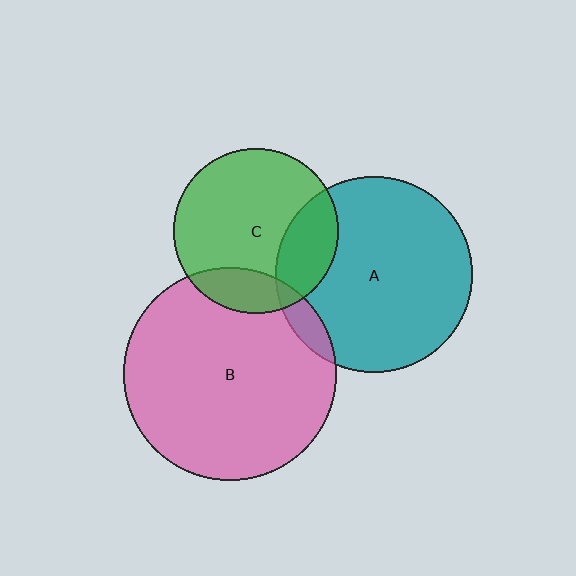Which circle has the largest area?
Circle B (pink).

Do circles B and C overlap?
Yes.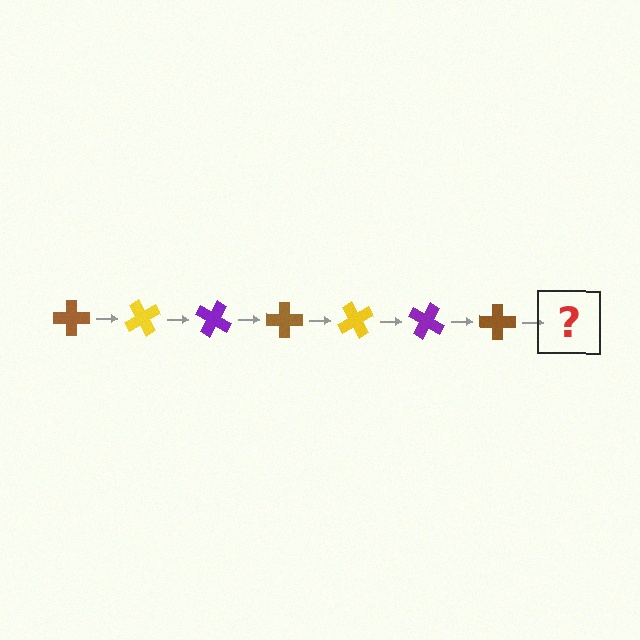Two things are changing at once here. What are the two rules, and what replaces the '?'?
The two rules are that it rotates 60 degrees each step and the color cycles through brown, yellow, and purple. The '?' should be a yellow cross, rotated 420 degrees from the start.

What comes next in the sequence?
The next element should be a yellow cross, rotated 420 degrees from the start.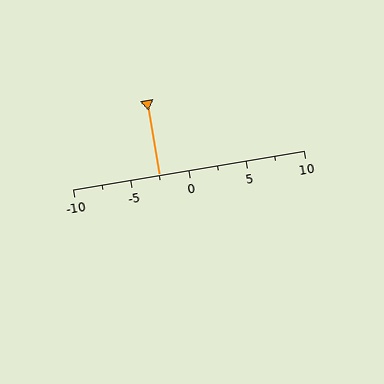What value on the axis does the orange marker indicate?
The marker indicates approximately -2.5.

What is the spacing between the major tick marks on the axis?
The major ticks are spaced 5 apart.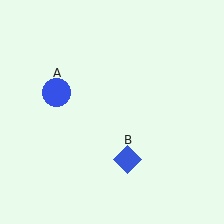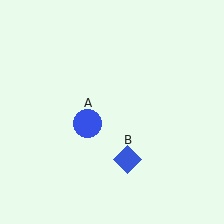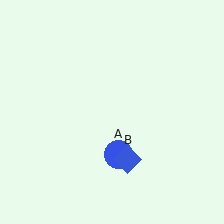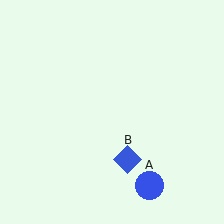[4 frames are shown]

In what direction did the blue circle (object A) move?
The blue circle (object A) moved down and to the right.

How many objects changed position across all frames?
1 object changed position: blue circle (object A).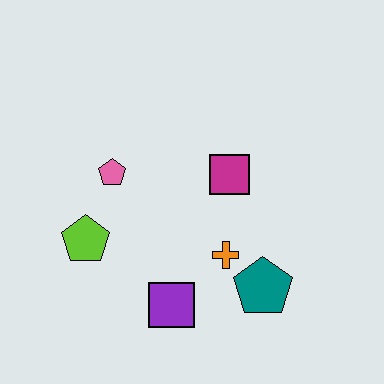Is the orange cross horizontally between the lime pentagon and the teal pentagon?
Yes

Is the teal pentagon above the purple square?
Yes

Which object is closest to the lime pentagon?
The pink pentagon is closest to the lime pentagon.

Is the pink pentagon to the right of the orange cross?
No